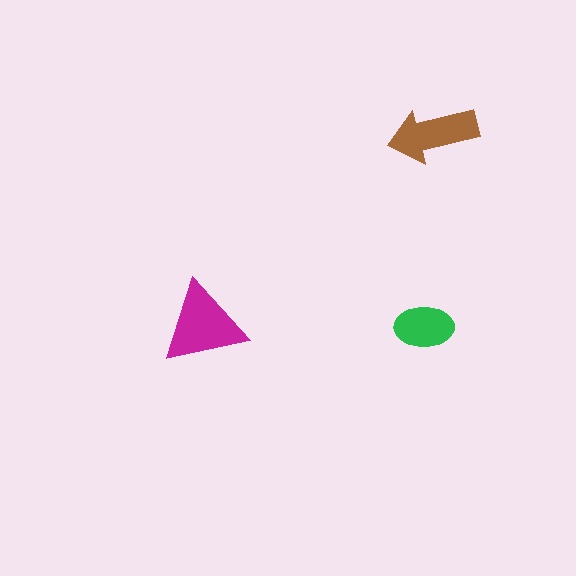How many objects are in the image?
There are 3 objects in the image.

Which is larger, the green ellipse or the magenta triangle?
The magenta triangle.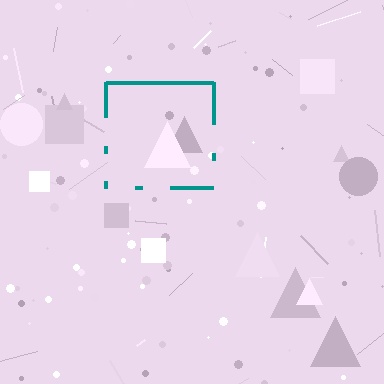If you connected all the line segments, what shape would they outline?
They would outline a square.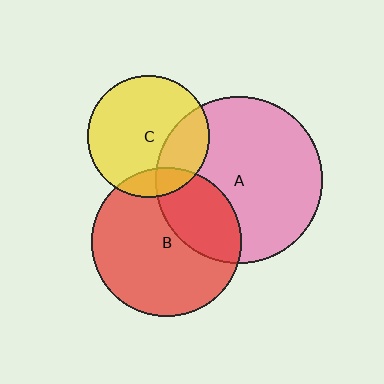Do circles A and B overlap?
Yes.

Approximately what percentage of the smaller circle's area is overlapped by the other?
Approximately 30%.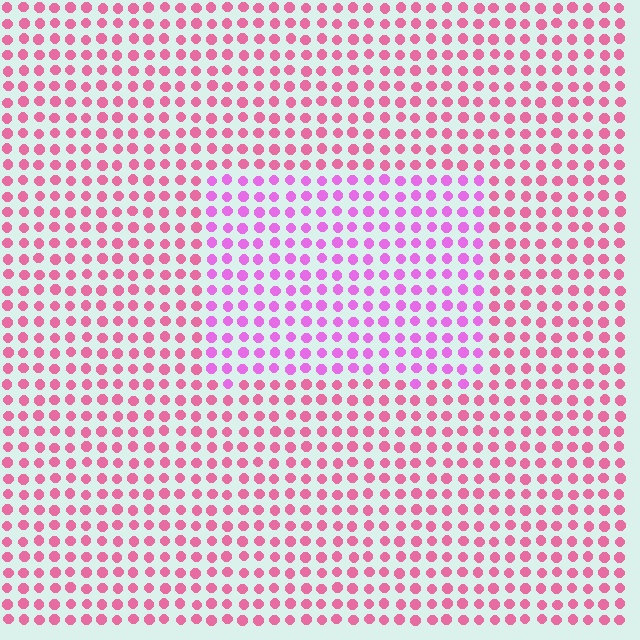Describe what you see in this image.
The image is filled with small pink elements in a uniform arrangement. A rectangle-shaped region is visible where the elements are tinted to a slightly different hue, forming a subtle color boundary.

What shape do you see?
I see a rectangle.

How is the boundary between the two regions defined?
The boundary is defined purely by a slight shift in hue (about 34 degrees). Spacing, size, and orientation are identical on both sides.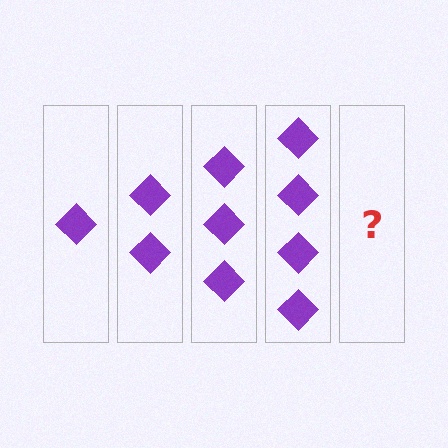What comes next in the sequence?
The next element should be 5 diamonds.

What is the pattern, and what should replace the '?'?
The pattern is that each step adds one more diamond. The '?' should be 5 diamonds.